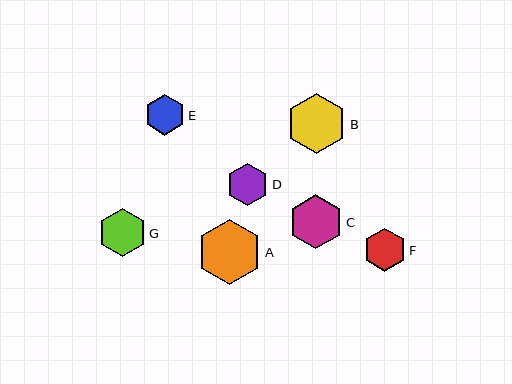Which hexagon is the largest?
Hexagon A is the largest with a size of approximately 65 pixels.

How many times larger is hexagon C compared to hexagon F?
Hexagon C is approximately 1.3 times the size of hexagon F.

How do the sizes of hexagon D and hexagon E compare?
Hexagon D and hexagon E are approximately the same size.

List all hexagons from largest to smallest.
From largest to smallest: A, B, C, G, F, D, E.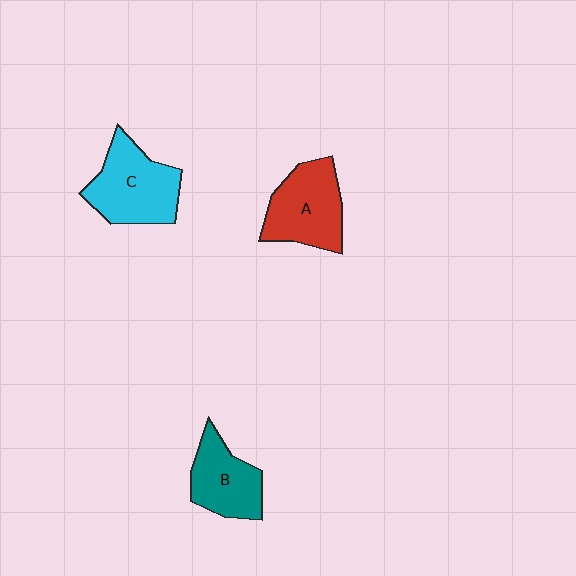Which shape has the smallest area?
Shape B (teal).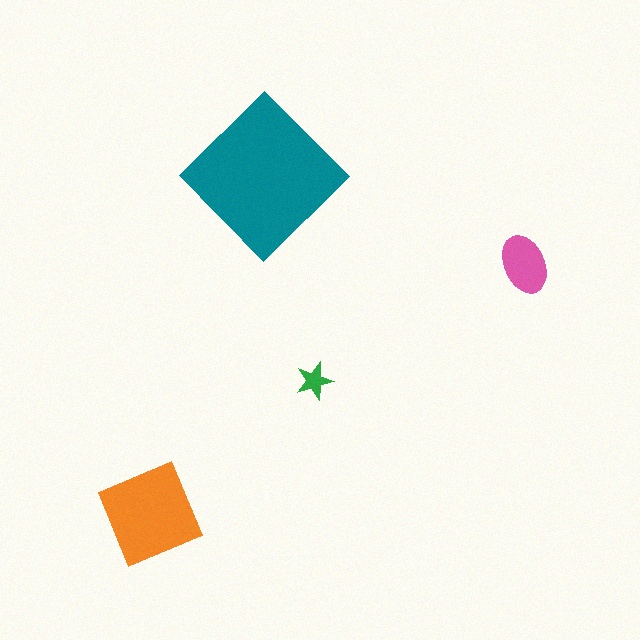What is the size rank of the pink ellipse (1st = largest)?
3rd.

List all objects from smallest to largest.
The green star, the pink ellipse, the orange diamond, the teal diamond.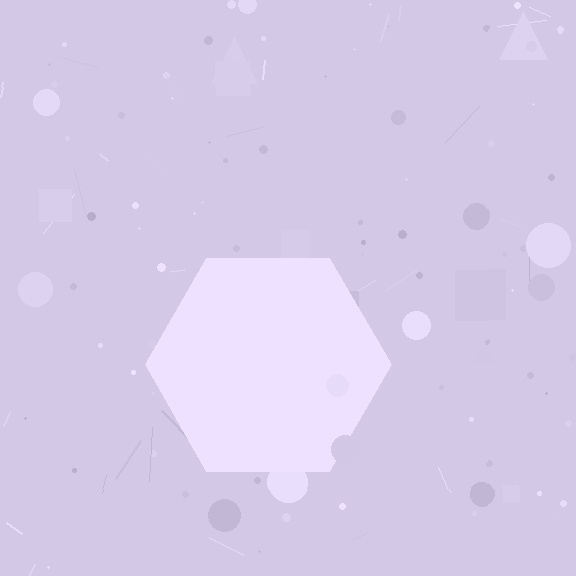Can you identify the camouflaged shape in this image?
The camouflaged shape is a hexagon.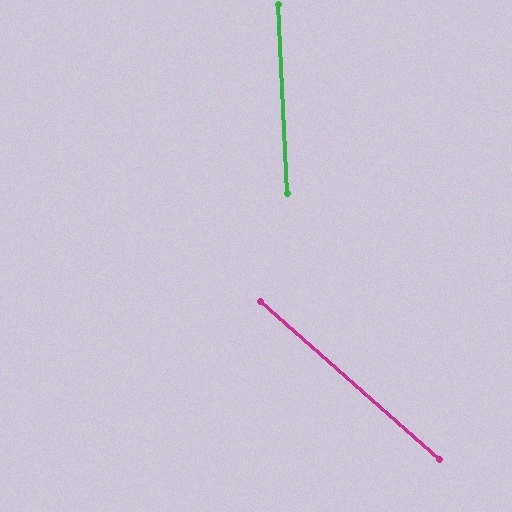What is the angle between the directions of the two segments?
Approximately 46 degrees.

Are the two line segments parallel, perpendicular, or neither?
Neither parallel nor perpendicular — they differ by about 46°.